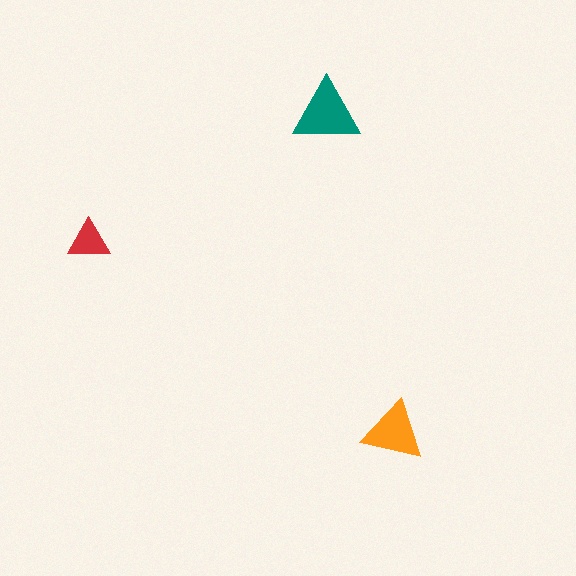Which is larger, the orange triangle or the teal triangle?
The teal one.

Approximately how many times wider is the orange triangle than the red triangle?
About 1.5 times wider.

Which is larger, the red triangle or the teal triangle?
The teal one.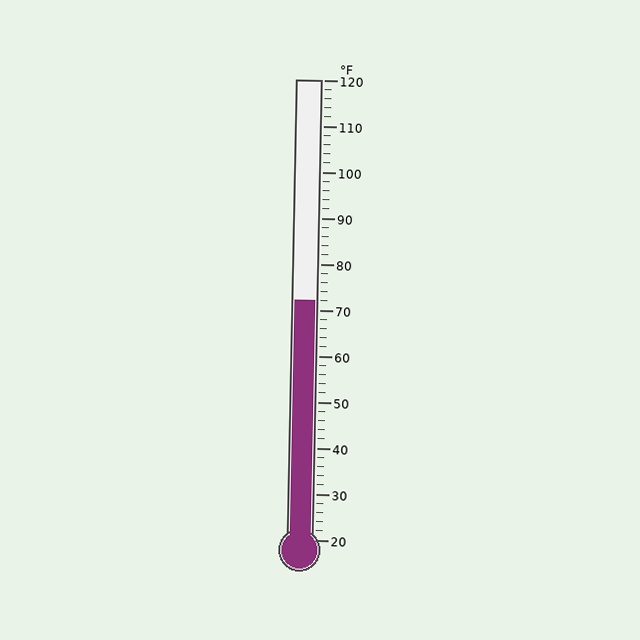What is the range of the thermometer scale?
The thermometer scale ranges from 20°F to 120°F.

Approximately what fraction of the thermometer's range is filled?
The thermometer is filled to approximately 50% of its range.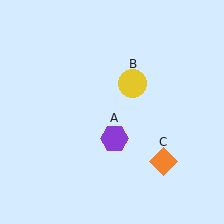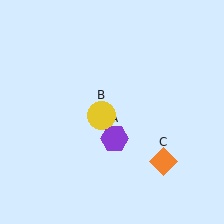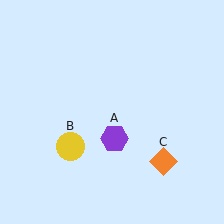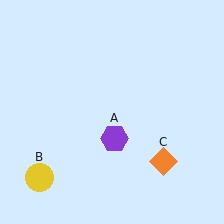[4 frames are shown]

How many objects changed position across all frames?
1 object changed position: yellow circle (object B).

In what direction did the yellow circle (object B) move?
The yellow circle (object B) moved down and to the left.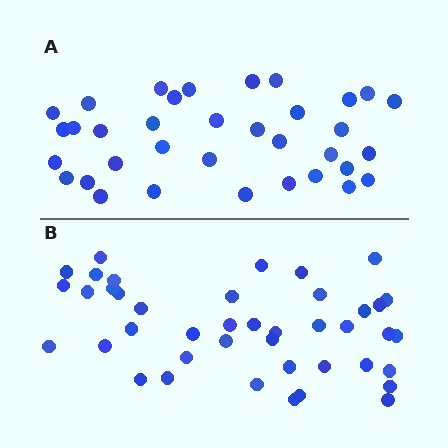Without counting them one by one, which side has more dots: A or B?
Region B (the bottom region) has more dots.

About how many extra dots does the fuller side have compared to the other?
Region B has roughly 8 or so more dots than region A.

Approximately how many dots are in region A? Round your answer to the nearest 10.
About 40 dots. (The exact count is 35, which rounds to 40.)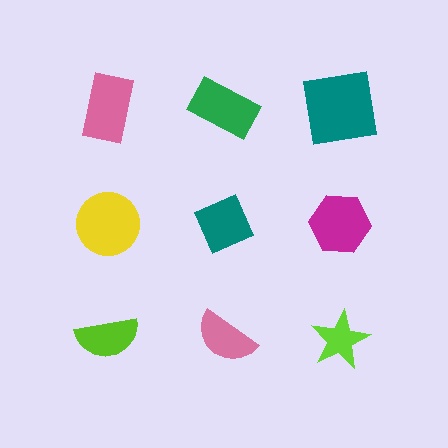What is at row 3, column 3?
A lime star.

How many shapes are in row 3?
3 shapes.